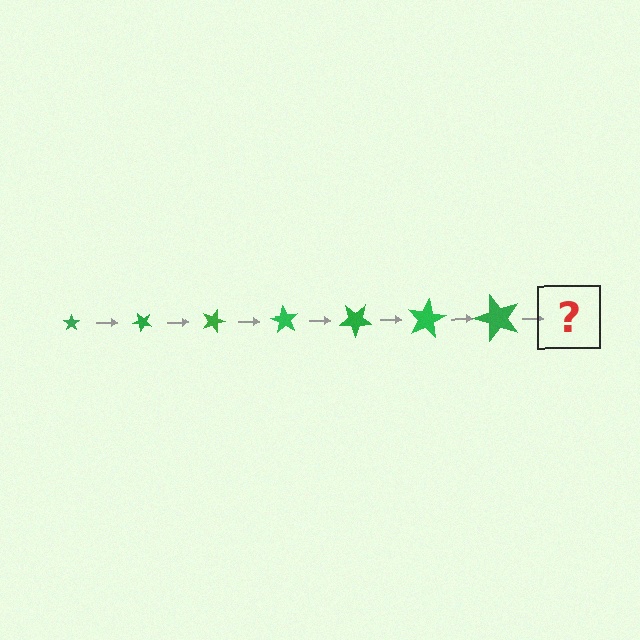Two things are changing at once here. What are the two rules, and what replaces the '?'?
The two rules are that the star grows larger each step and it rotates 45 degrees each step. The '?' should be a star, larger than the previous one and rotated 315 degrees from the start.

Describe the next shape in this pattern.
It should be a star, larger than the previous one and rotated 315 degrees from the start.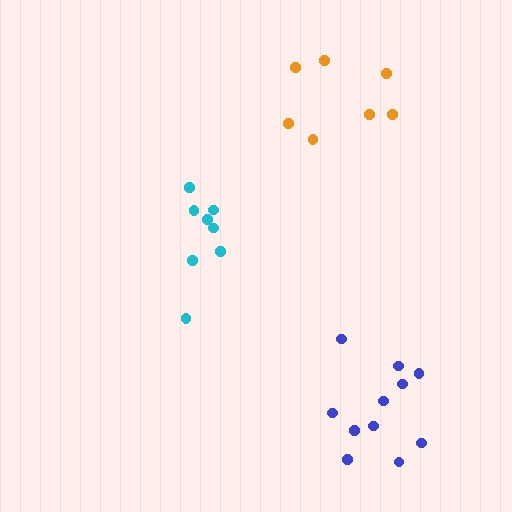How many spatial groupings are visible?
There are 3 spatial groupings.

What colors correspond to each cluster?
The clusters are colored: cyan, blue, orange.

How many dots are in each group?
Group 1: 8 dots, Group 2: 11 dots, Group 3: 7 dots (26 total).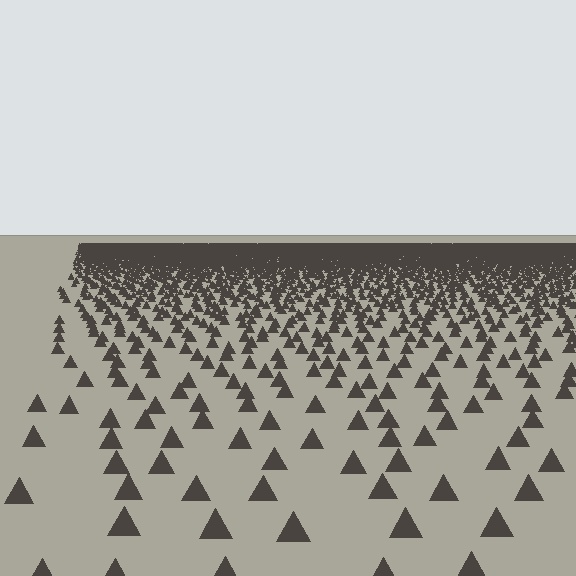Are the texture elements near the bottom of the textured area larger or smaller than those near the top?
Larger. Near the bottom, elements are closer to the viewer and appear at a bigger on-screen size.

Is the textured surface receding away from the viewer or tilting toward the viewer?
The surface is receding away from the viewer. Texture elements get smaller and denser toward the top.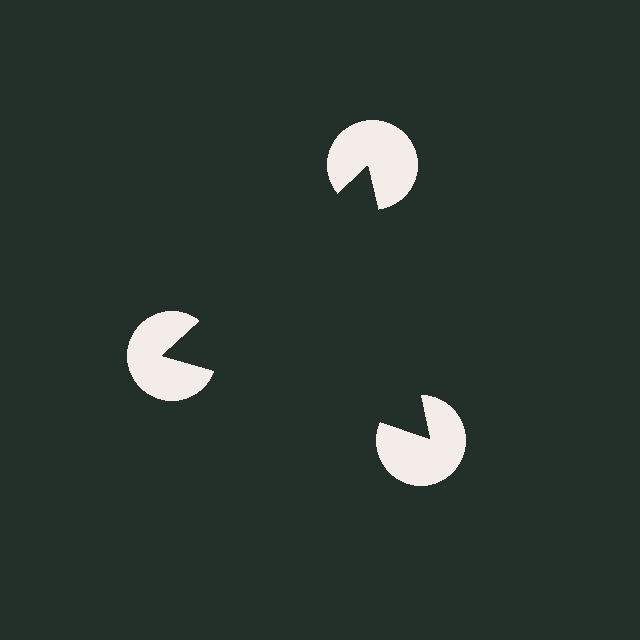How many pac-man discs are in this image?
There are 3 — one at each vertex of the illusory triangle.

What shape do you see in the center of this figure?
An illusory triangle — its edges are inferred from the aligned wedge cuts in the pac-man discs, not physically drawn.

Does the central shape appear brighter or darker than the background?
It typically appears slightly darker than the background, even though no actual brightness change is drawn.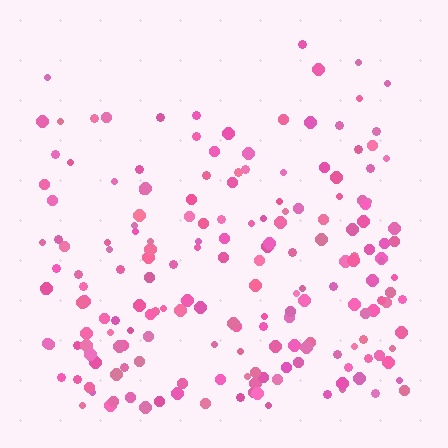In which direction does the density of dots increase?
From top to bottom, with the bottom side densest.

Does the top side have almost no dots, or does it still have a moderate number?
Still a moderate number, just noticeably fewer than the bottom.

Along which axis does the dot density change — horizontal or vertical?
Vertical.